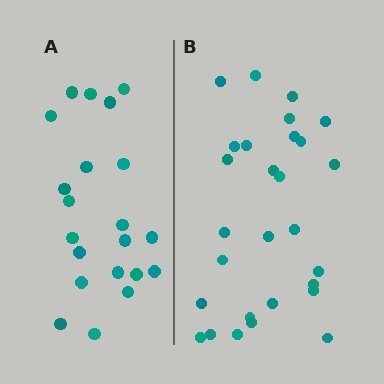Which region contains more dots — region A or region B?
Region B (the right region) has more dots.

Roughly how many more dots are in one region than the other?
Region B has roughly 8 or so more dots than region A.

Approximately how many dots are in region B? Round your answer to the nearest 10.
About 30 dots. (The exact count is 28, which rounds to 30.)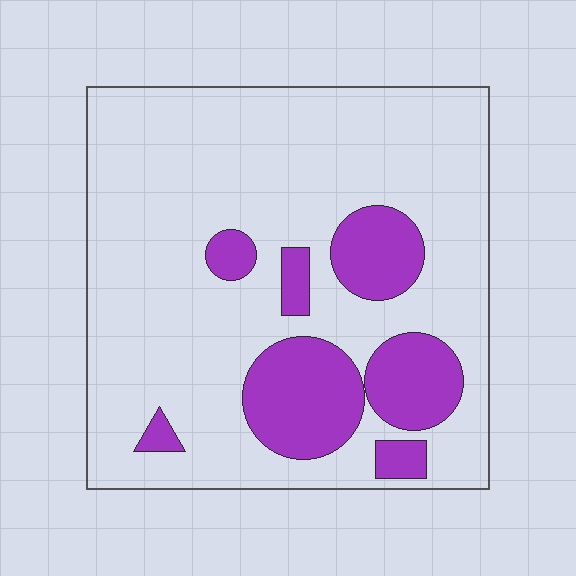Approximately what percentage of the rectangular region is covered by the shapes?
Approximately 20%.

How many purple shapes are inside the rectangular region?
7.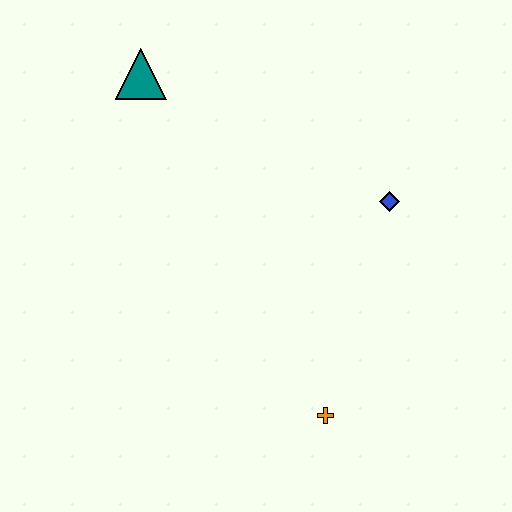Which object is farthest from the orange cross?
The teal triangle is farthest from the orange cross.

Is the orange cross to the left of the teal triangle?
No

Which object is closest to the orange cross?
The blue diamond is closest to the orange cross.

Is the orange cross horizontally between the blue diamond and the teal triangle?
Yes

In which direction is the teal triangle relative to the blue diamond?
The teal triangle is to the left of the blue diamond.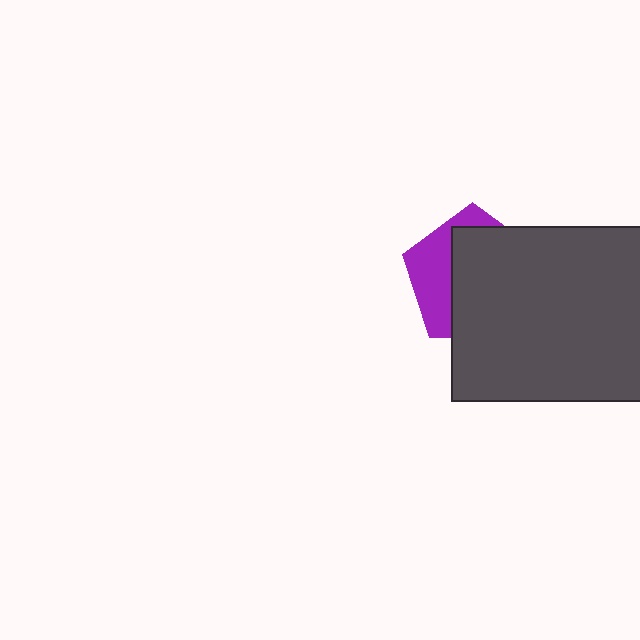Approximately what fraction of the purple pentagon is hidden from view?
Roughly 65% of the purple pentagon is hidden behind the dark gray rectangle.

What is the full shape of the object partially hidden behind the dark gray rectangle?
The partially hidden object is a purple pentagon.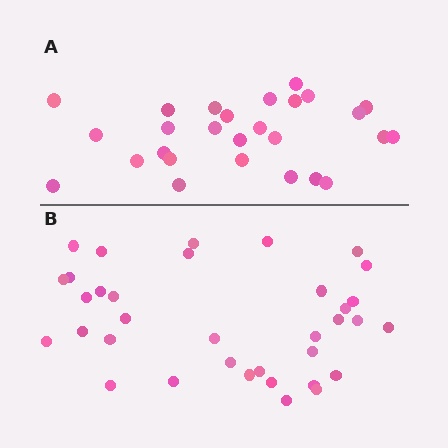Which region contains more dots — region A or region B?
Region B (the bottom region) has more dots.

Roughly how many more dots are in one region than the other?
Region B has roughly 8 or so more dots than region A.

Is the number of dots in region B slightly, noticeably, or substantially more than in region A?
Region B has noticeably more, but not dramatically so. The ratio is roughly 1.3 to 1.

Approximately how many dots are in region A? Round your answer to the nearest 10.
About 30 dots. (The exact count is 27, which rounds to 30.)